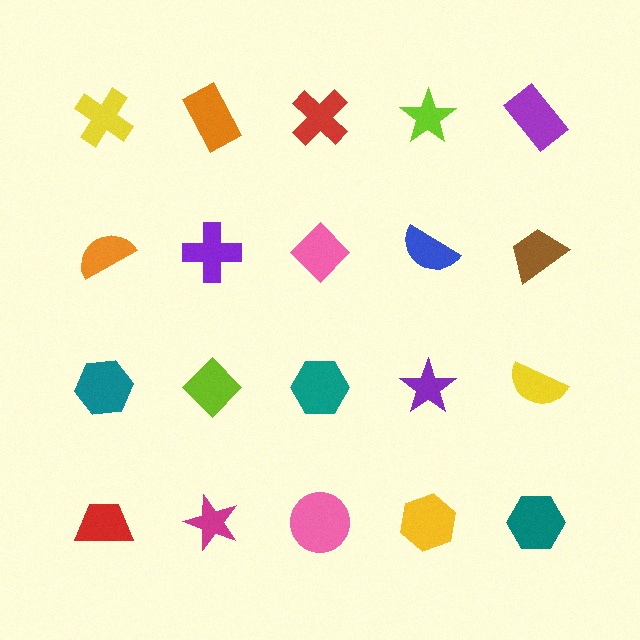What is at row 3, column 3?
A teal hexagon.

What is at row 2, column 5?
A brown trapezoid.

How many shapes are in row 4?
5 shapes.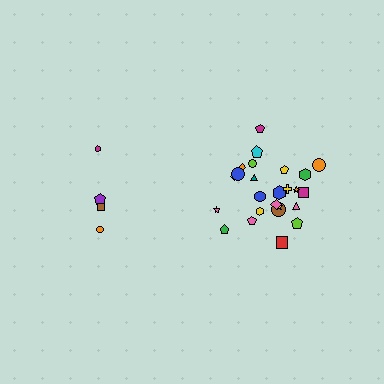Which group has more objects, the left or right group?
The right group.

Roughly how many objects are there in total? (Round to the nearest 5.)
Roughly 30 objects in total.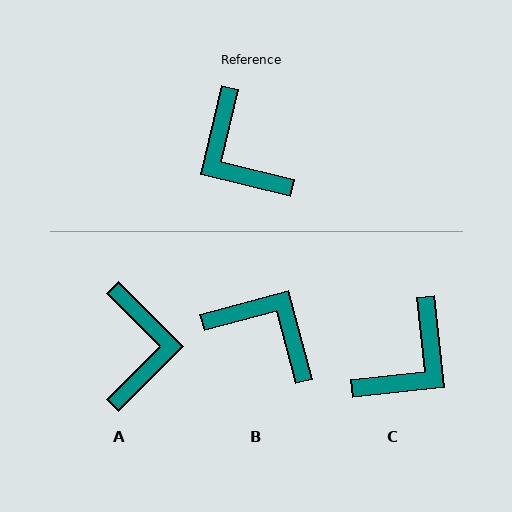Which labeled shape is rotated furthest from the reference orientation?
B, about 152 degrees away.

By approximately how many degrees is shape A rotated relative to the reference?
Approximately 148 degrees counter-clockwise.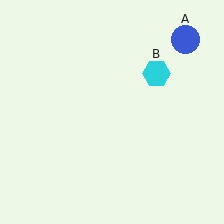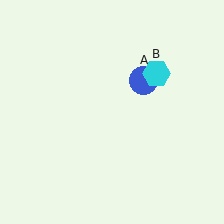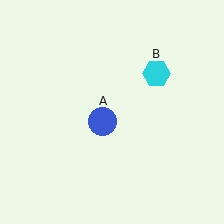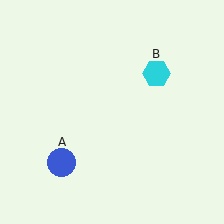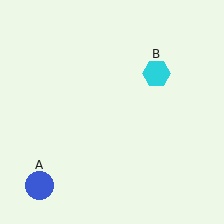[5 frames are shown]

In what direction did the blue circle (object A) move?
The blue circle (object A) moved down and to the left.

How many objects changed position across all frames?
1 object changed position: blue circle (object A).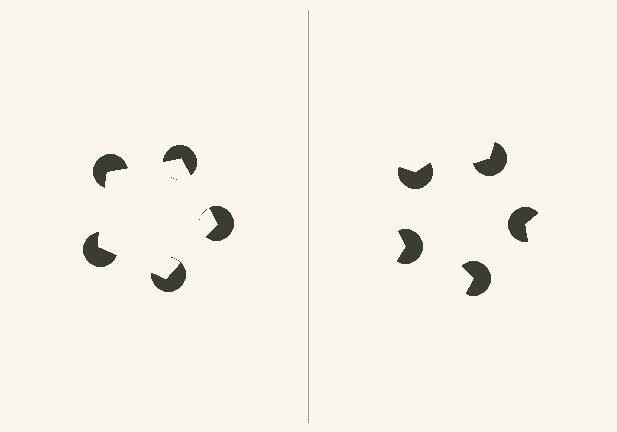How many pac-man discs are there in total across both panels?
10 — 5 on each side.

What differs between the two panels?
The pac-man discs are positioned identically on both sides; only the wedge orientations differ. On the left they align to a pentagon; on the right they are misaligned.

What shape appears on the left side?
An illusory pentagon.